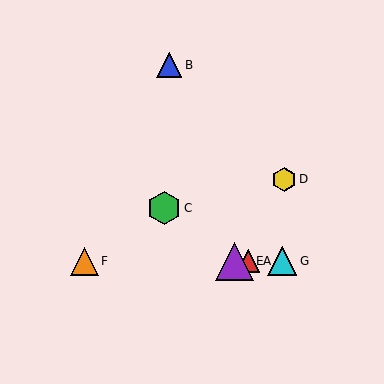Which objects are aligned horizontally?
Objects A, E, F, G are aligned horizontally.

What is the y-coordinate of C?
Object C is at y≈208.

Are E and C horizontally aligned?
No, E is at y≈261 and C is at y≈208.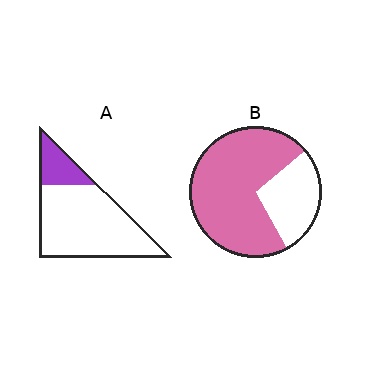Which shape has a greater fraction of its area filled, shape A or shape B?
Shape B.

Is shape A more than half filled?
No.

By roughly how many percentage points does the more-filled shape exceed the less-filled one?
By roughly 50 percentage points (B over A).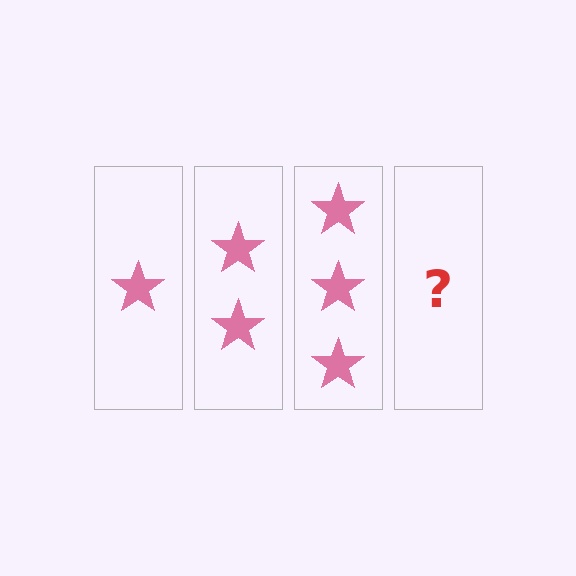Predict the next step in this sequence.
The next step is 4 stars.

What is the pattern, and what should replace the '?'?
The pattern is that each step adds one more star. The '?' should be 4 stars.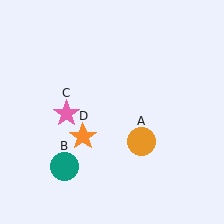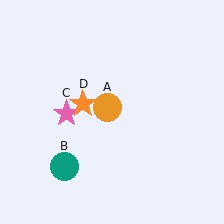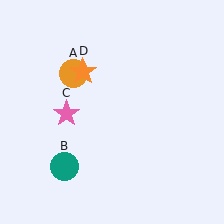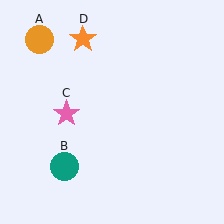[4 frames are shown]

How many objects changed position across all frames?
2 objects changed position: orange circle (object A), orange star (object D).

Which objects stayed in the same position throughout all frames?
Teal circle (object B) and pink star (object C) remained stationary.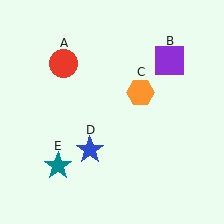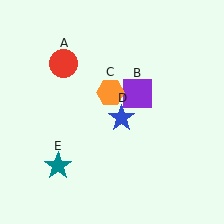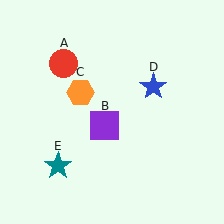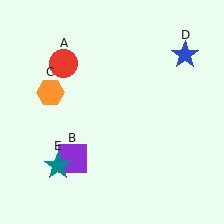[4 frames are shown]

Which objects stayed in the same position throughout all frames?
Red circle (object A) and teal star (object E) remained stationary.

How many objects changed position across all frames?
3 objects changed position: purple square (object B), orange hexagon (object C), blue star (object D).